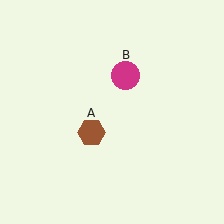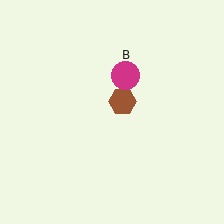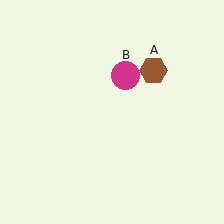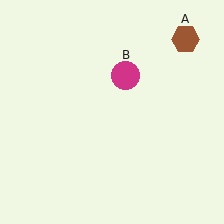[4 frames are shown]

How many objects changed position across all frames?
1 object changed position: brown hexagon (object A).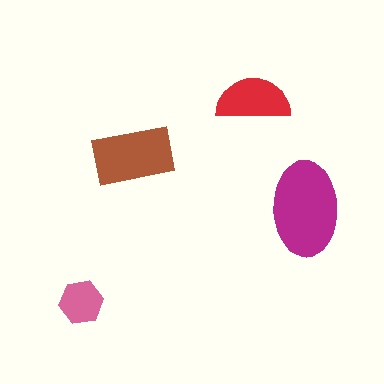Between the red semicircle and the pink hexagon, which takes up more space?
The red semicircle.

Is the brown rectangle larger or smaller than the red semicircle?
Larger.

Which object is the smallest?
The pink hexagon.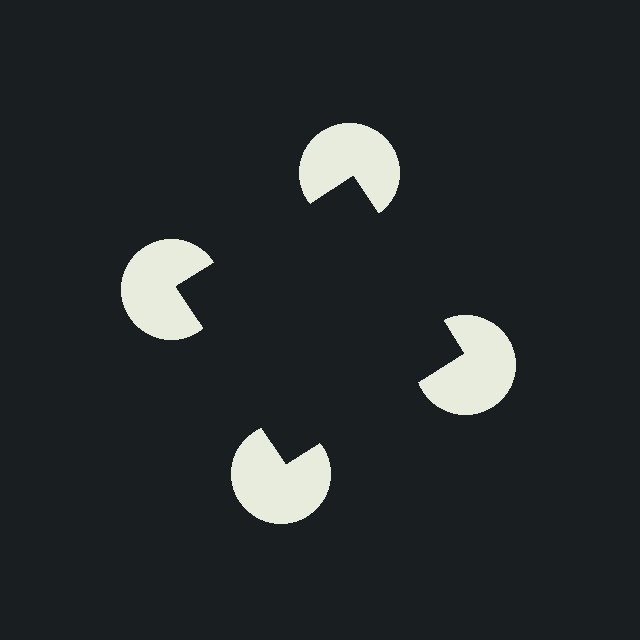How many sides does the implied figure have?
4 sides.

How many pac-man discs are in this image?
There are 4 — one at each vertex of the illusory square.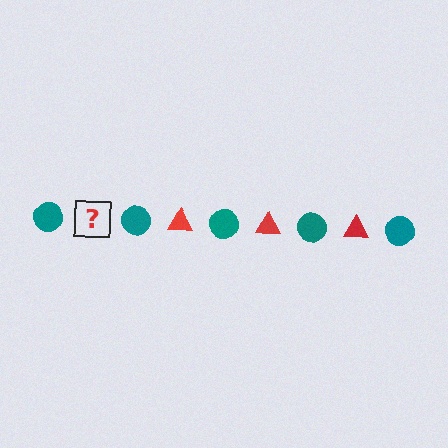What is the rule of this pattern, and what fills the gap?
The rule is that the pattern alternates between teal circle and red triangle. The gap should be filled with a red triangle.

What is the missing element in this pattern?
The missing element is a red triangle.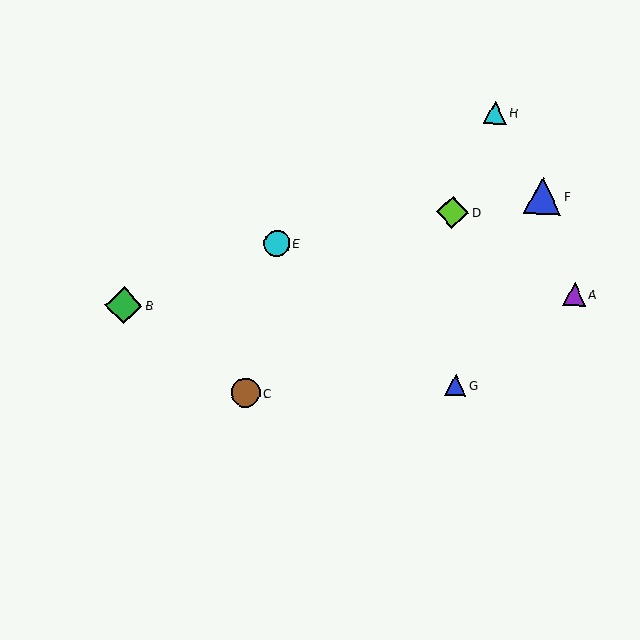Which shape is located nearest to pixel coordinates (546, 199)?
The blue triangle (labeled F) at (543, 195) is nearest to that location.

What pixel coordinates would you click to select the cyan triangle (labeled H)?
Click at (495, 112) to select the cyan triangle H.